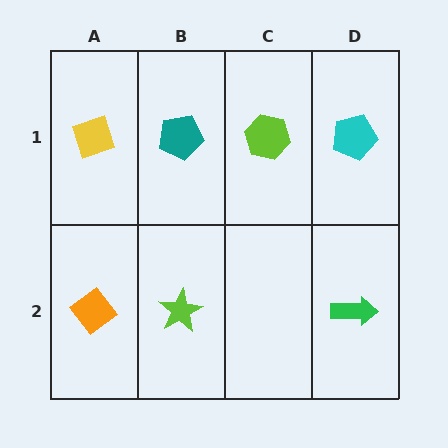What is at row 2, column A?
An orange diamond.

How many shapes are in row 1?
4 shapes.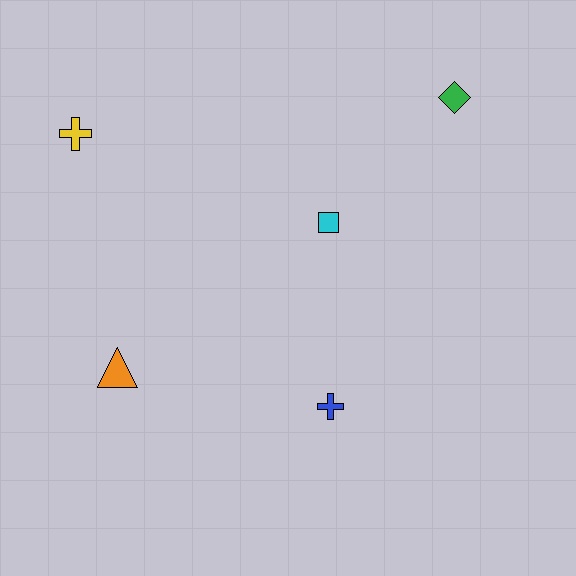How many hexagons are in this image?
There are no hexagons.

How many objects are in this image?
There are 5 objects.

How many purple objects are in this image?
There are no purple objects.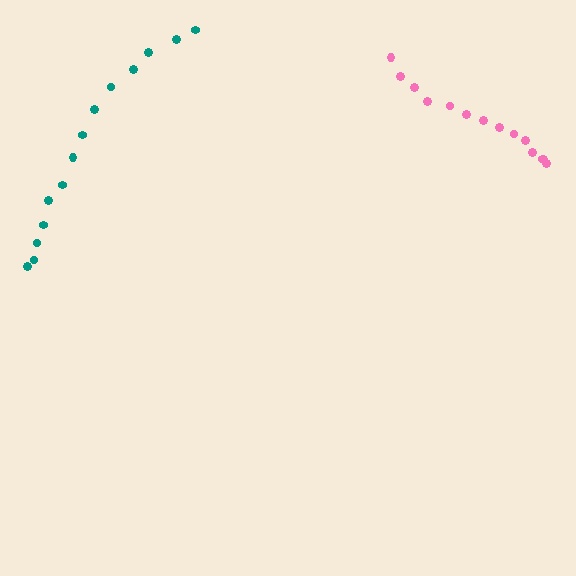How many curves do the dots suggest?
There are 2 distinct paths.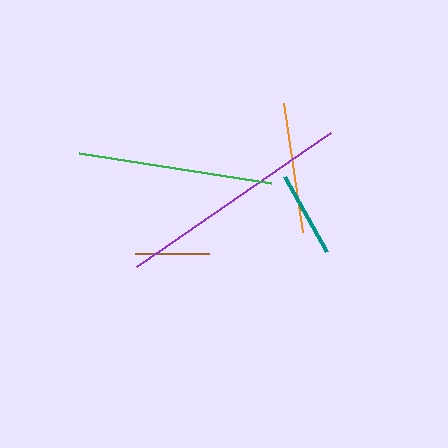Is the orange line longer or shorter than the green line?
The green line is longer than the orange line.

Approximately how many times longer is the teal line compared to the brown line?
The teal line is approximately 1.2 times the length of the brown line.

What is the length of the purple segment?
The purple segment is approximately 236 pixels long.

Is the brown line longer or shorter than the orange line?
The orange line is longer than the brown line.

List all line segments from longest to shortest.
From longest to shortest: purple, green, orange, teal, brown.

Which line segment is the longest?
The purple line is the longest at approximately 236 pixels.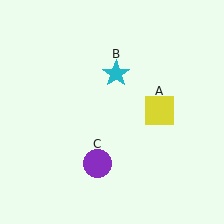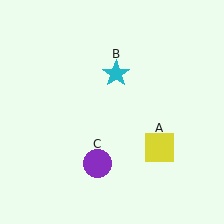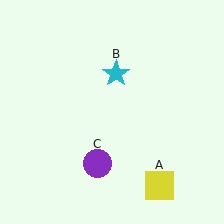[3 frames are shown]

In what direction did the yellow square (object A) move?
The yellow square (object A) moved down.